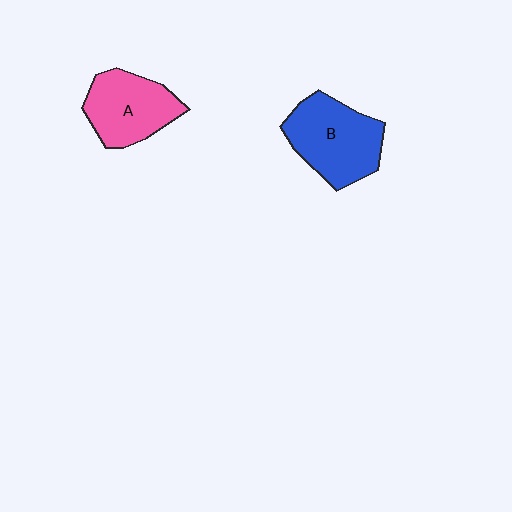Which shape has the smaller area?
Shape A (pink).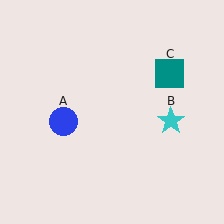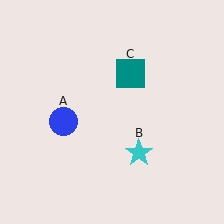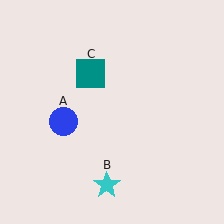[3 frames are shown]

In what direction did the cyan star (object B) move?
The cyan star (object B) moved down and to the left.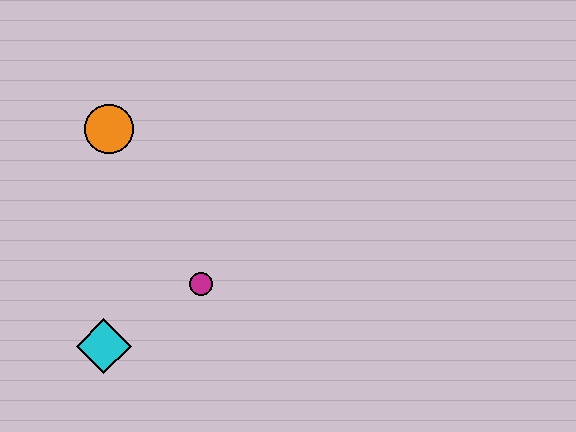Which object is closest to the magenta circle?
The cyan diamond is closest to the magenta circle.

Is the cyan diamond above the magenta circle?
No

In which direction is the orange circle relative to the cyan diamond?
The orange circle is above the cyan diamond.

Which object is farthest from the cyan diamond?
The orange circle is farthest from the cyan diamond.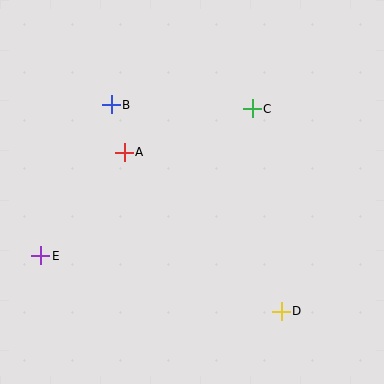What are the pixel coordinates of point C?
Point C is at (252, 109).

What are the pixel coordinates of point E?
Point E is at (41, 256).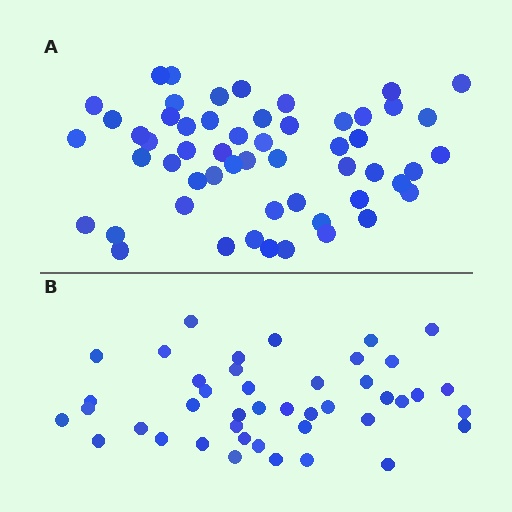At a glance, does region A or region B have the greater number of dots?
Region A (the top region) has more dots.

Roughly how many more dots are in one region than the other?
Region A has roughly 12 or so more dots than region B.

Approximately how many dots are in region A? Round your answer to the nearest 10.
About 60 dots. (The exact count is 55, which rounds to 60.)